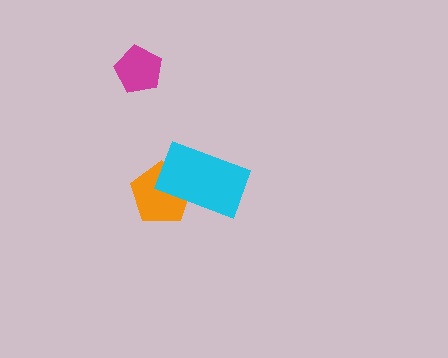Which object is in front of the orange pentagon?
The cyan rectangle is in front of the orange pentagon.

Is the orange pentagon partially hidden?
Yes, it is partially covered by another shape.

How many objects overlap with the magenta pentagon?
0 objects overlap with the magenta pentagon.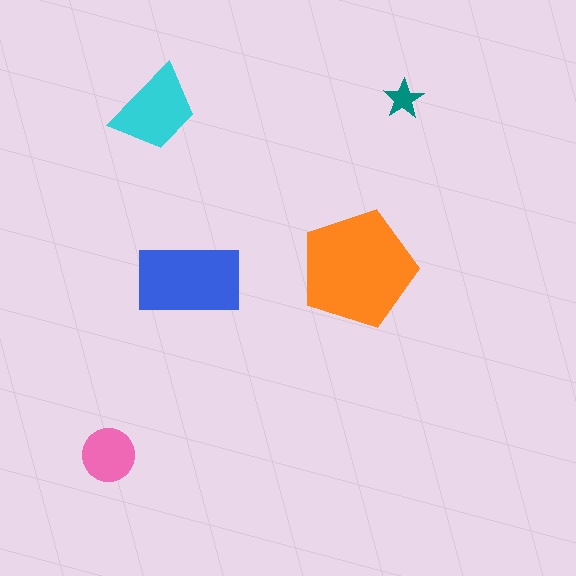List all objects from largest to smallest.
The orange pentagon, the blue rectangle, the cyan trapezoid, the pink circle, the teal star.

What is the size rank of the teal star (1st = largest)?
5th.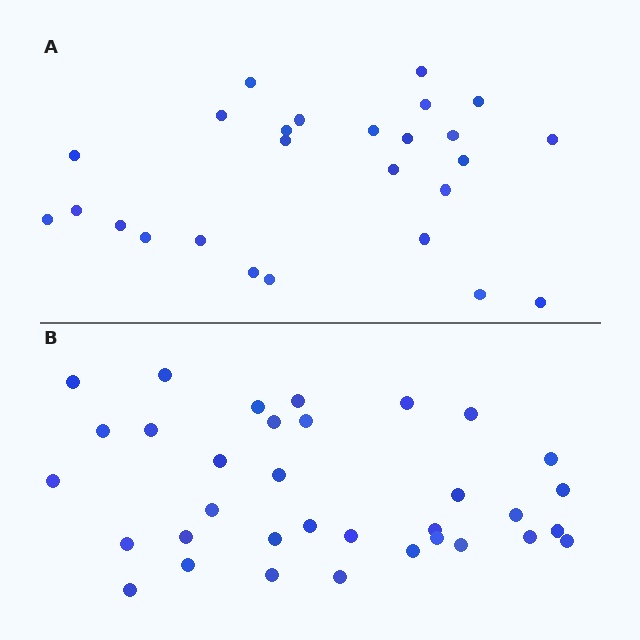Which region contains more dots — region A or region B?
Region B (the bottom region) has more dots.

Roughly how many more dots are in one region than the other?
Region B has roughly 8 or so more dots than region A.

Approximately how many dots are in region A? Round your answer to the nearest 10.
About 30 dots. (The exact count is 26, which rounds to 30.)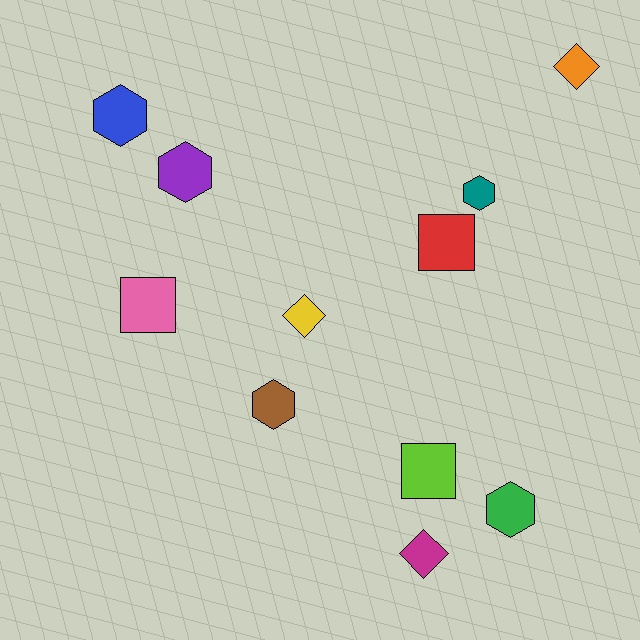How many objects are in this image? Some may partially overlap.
There are 11 objects.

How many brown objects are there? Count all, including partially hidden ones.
There is 1 brown object.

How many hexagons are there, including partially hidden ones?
There are 5 hexagons.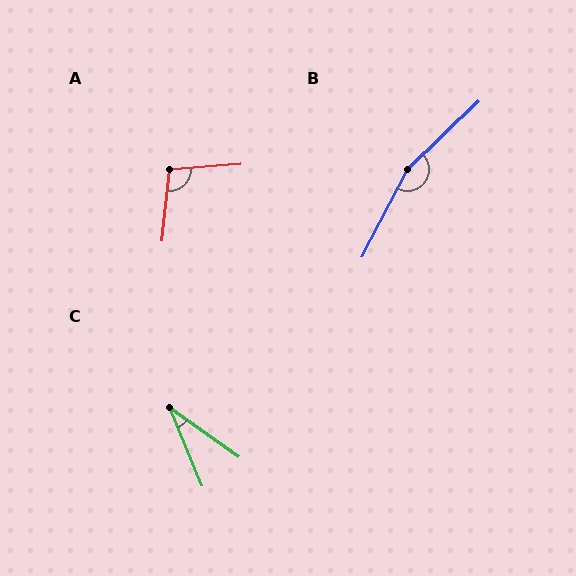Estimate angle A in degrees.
Approximately 100 degrees.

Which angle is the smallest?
C, at approximately 32 degrees.